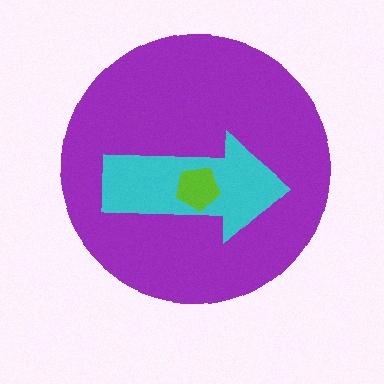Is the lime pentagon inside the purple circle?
Yes.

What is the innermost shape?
The lime pentagon.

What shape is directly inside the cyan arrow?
The lime pentagon.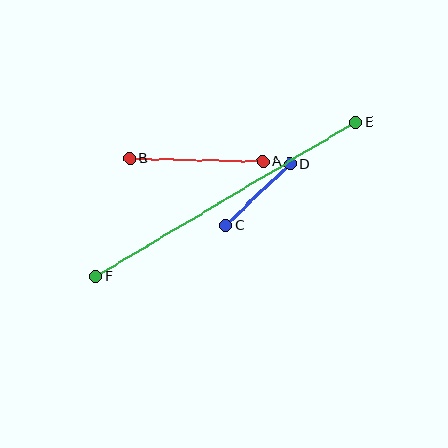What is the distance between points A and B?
The distance is approximately 133 pixels.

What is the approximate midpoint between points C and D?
The midpoint is at approximately (258, 195) pixels.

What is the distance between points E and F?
The distance is approximately 302 pixels.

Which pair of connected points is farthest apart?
Points E and F are farthest apart.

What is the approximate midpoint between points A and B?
The midpoint is at approximately (196, 160) pixels.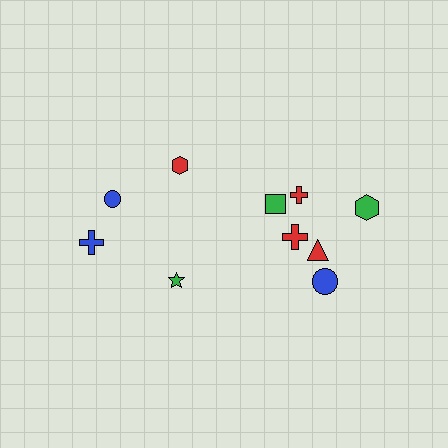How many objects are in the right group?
There are 6 objects.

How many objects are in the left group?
There are 4 objects.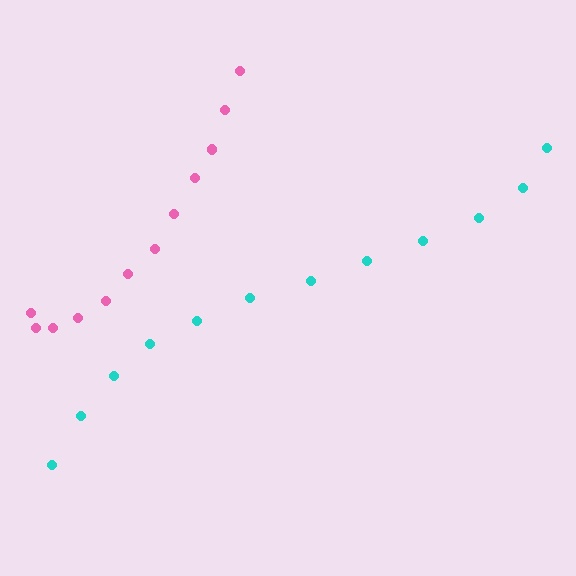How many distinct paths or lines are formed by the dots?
There are 2 distinct paths.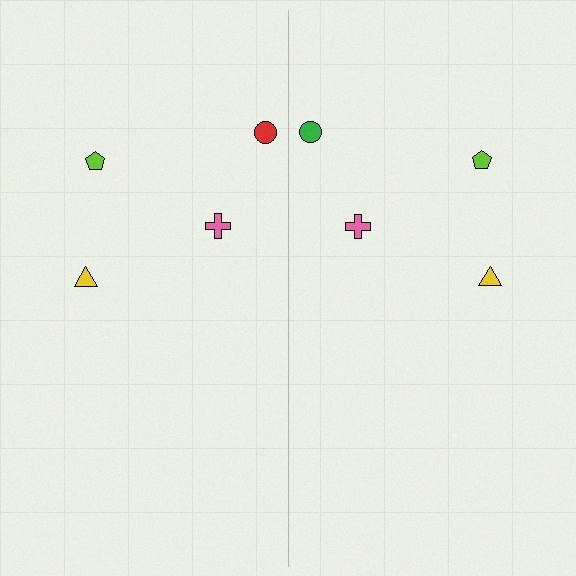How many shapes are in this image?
There are 8 shapes in this image.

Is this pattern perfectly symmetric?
No, the pattern is not perfectly symmetric. The green circle on the right side breaks the symmetry — its mirror counterpart is red.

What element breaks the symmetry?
The green circle on the right side breaks the symmetry — its mirror counterpart is red.